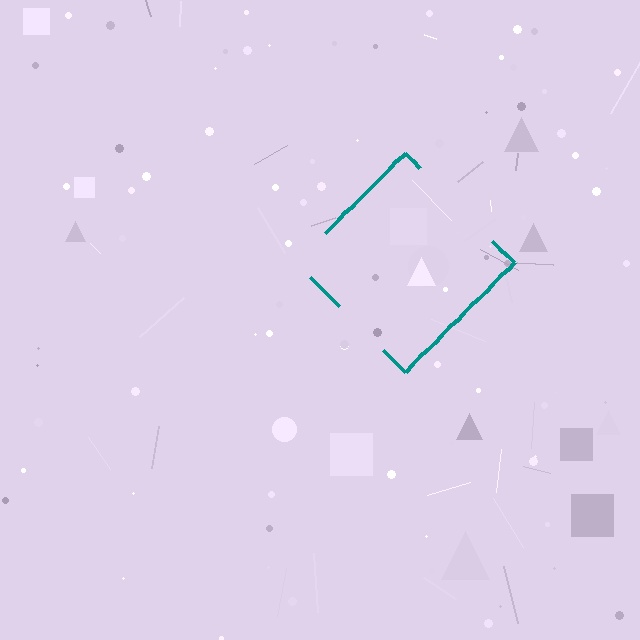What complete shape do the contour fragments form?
The contour fragments form a diamond.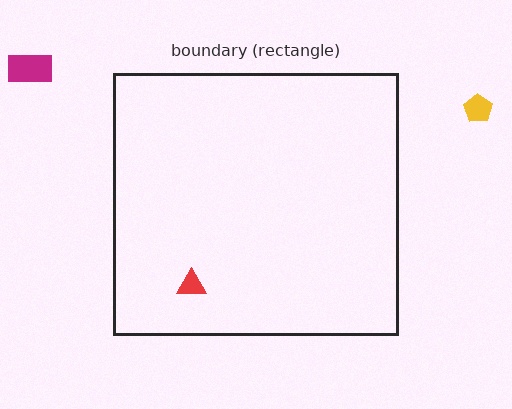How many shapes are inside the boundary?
1 inside, 2 outside.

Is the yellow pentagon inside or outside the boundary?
Outside.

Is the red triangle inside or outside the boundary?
Inside.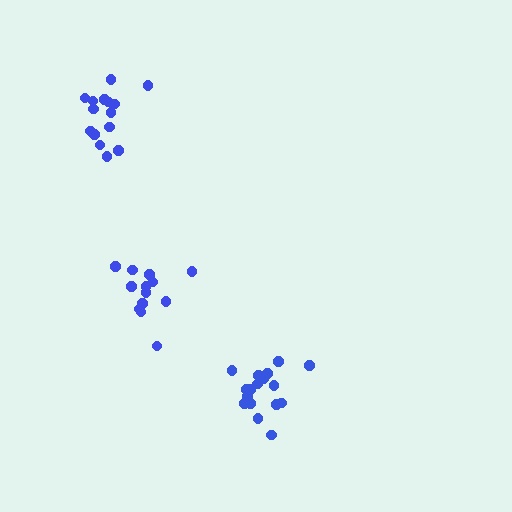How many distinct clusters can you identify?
There are 3 distinct clusters.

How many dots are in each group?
Group 1: 13 dots, Group 2: 18 dots, Group 3: 15 dots (46 total).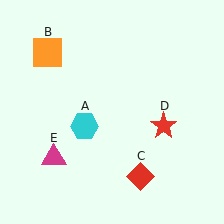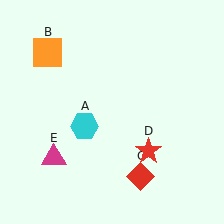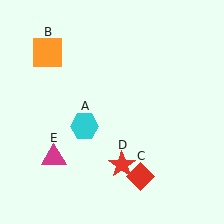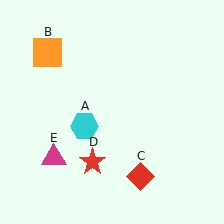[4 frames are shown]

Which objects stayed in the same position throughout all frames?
Cyan hexagon (object A) and orange square (object B) and red diamond (object C) and magenta triangle (object E) remained stationary.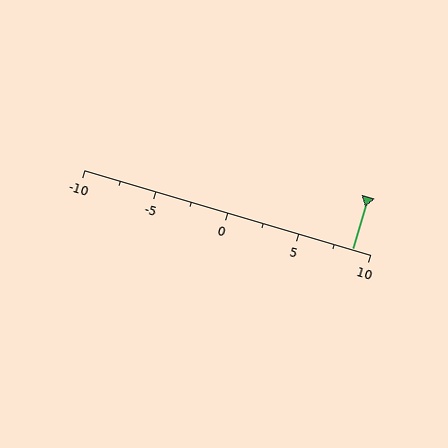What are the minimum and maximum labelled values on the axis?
The axis runs from -10 to 10.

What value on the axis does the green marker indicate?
The marker indicates approximately 8.8.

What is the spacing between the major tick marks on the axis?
The major ticks are spaced 5 apart.